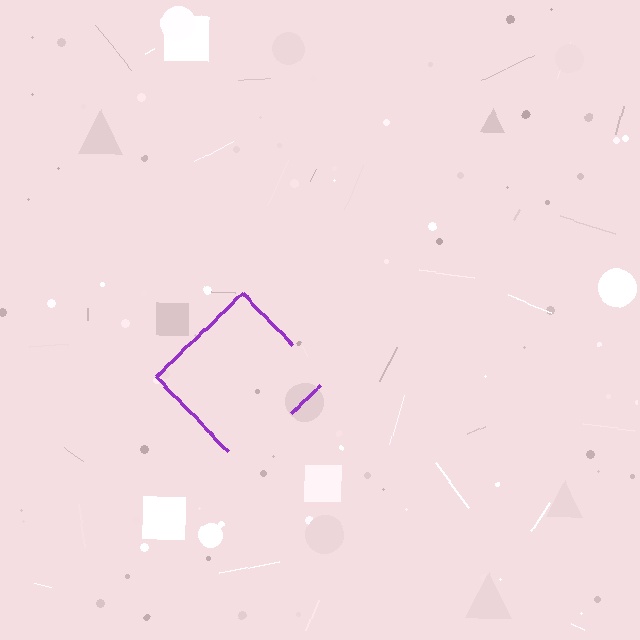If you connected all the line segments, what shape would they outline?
They would outline a diamond.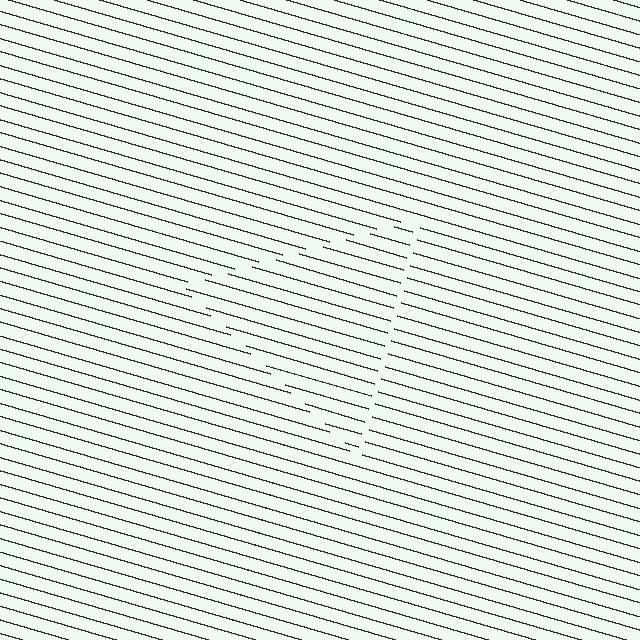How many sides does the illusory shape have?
3 sides — the line-ends trace a triangle.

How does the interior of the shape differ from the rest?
The interior of the shape contains the same grating, shifted by half a period — the contour is defined by the phase discontinuity where line-ends from the inner and outer gratings abut.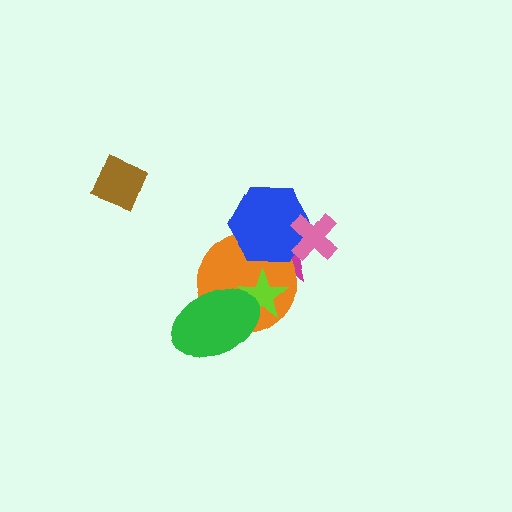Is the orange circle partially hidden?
Yes, it is partially covered by another shape.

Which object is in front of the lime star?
The green ellipse is in front of the lime star.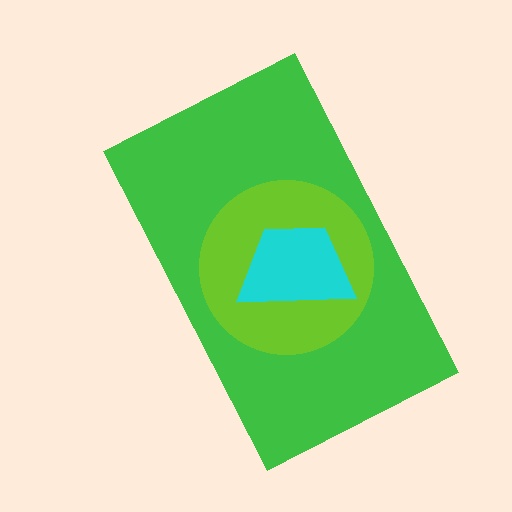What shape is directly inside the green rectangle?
The lime circle.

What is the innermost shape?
The cyan trapezoid.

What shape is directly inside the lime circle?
The cyan trapezoid.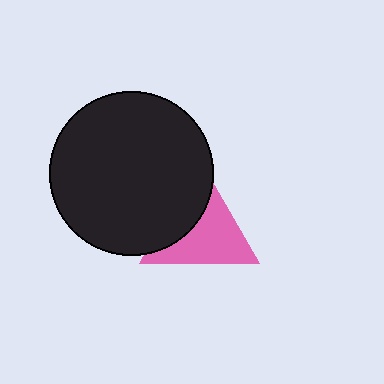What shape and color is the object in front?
The object in front is a black circle.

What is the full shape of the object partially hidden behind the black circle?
The partially hidden object is a pink triangle.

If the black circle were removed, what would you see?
You would see the complete pink triangle.